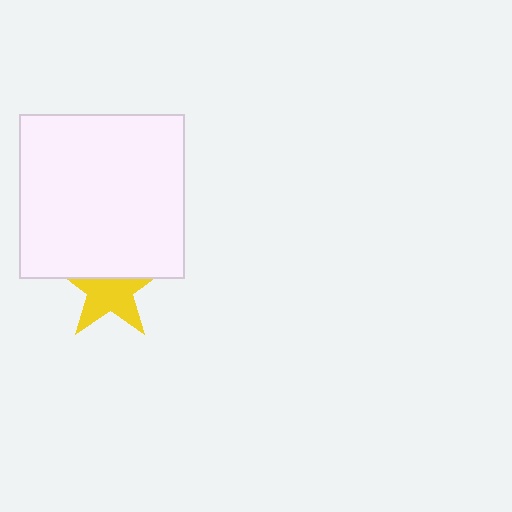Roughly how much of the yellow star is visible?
About half of it is visible (roughly 61%).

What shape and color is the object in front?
The object in front is a white square.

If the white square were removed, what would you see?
You would see the complete yellow star.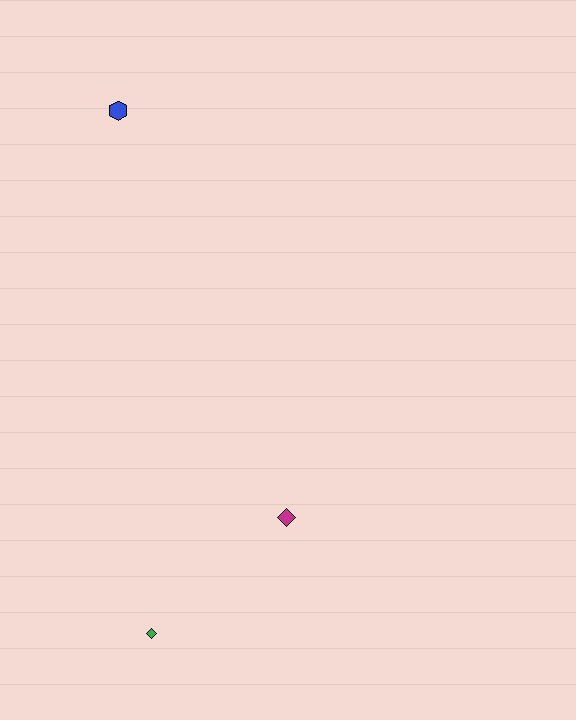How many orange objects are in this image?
There are no orange objects.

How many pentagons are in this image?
There are no pentagons.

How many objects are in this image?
There are 3 objects.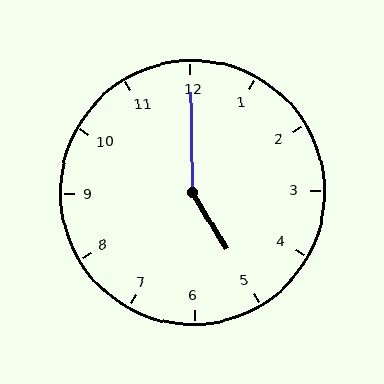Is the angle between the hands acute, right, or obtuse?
It is obtuse.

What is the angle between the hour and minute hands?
Approximately 150 degrees.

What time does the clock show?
5:00.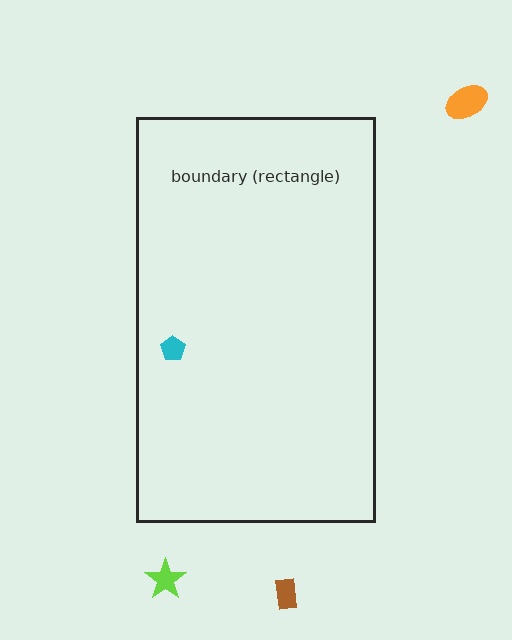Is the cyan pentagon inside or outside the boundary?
Inside.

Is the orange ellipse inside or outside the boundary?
Outside.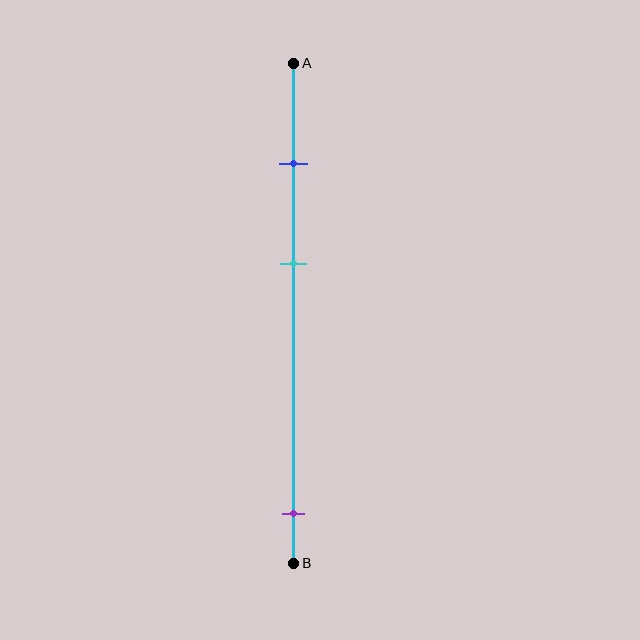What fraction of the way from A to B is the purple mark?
The purple mark is approximately 90% (0.9) of the way from A to B.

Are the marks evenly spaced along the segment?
No, the marks are not evenly spaced.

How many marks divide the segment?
There are 3 marks dividing the segment.